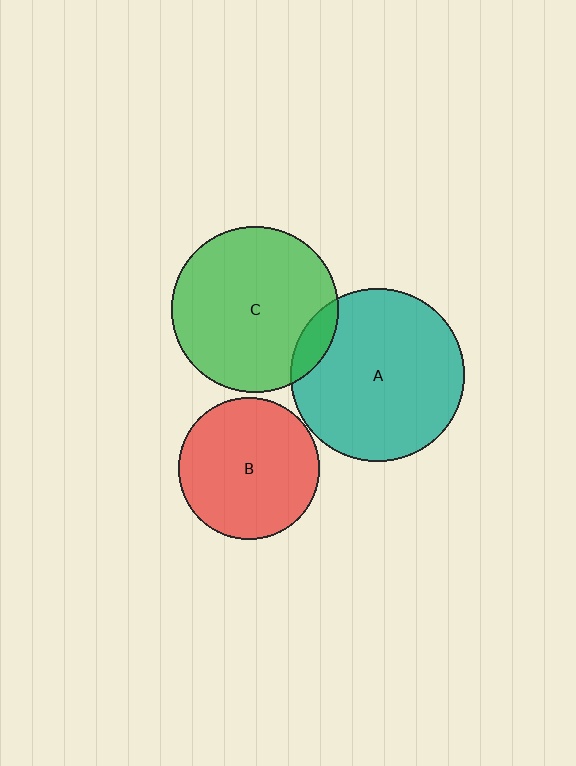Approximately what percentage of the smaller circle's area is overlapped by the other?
Approximately 10%.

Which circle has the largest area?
Circle A (teal).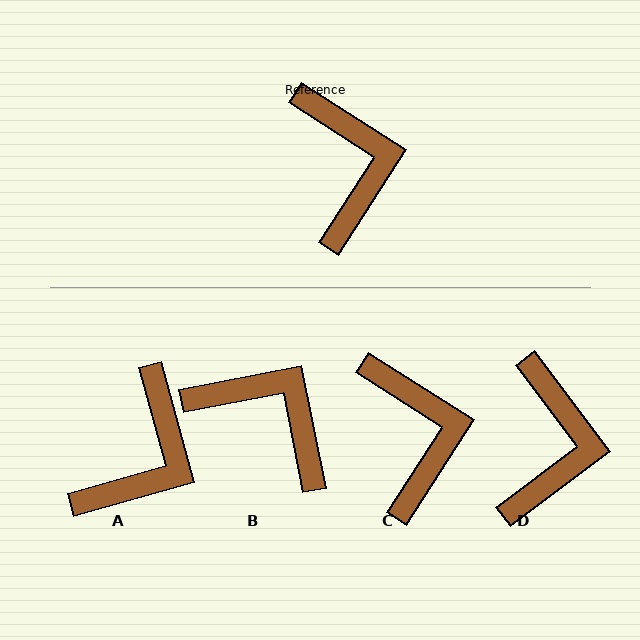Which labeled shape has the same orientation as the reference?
C.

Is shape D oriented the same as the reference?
No, it is off by about 20 degrees.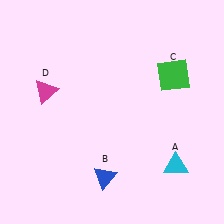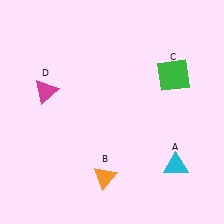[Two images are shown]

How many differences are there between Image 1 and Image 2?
There is 1 difference between the two images.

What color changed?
The triangle (B) changed from blue in Image 1 to orange in Image 2.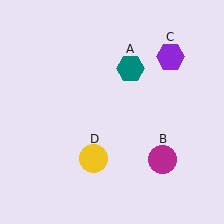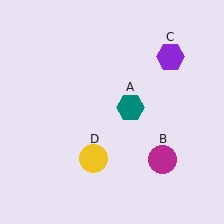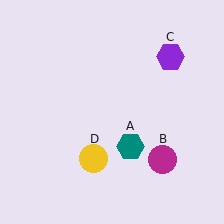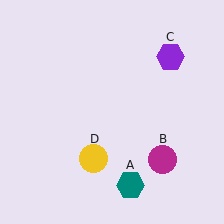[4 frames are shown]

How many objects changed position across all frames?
1 object changed position: teal hexagon (object A).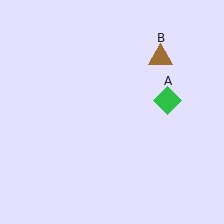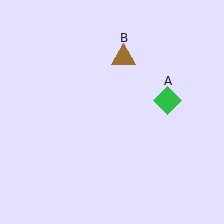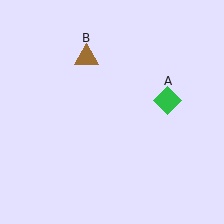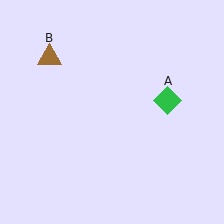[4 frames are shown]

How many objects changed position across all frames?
1 object changed position: brown triangle (object B).